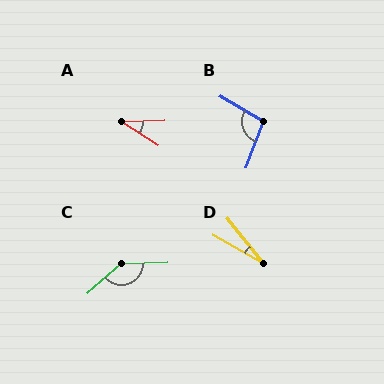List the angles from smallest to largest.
D (22°), A (35°), B (100°), C (141°).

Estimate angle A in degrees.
Approximately 35 degrees.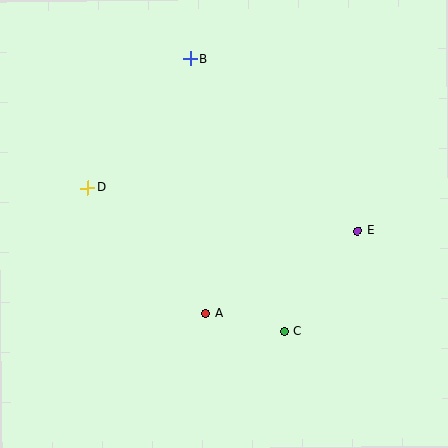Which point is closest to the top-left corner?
Point B is closest to the top-left corner.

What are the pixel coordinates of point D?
Point D is at (87, 188).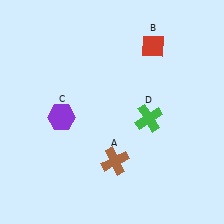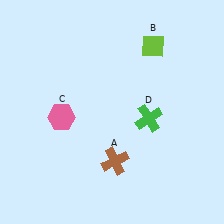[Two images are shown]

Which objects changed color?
B changed from red to lime. C changed from purple to pink.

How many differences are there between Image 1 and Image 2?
There are 2 differences between the two images.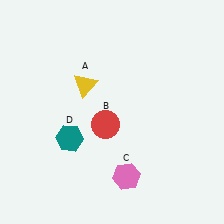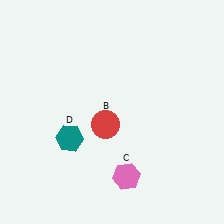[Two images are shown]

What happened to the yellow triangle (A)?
The yellow triangle (A) was removed in Image 2. It was in the top-left area of Image 1.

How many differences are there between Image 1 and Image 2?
There is 1 difference between the two images.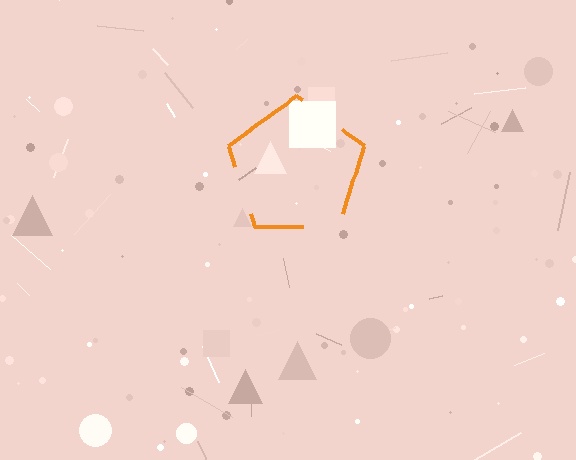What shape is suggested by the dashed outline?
The dashed outline suggests a pentagon.